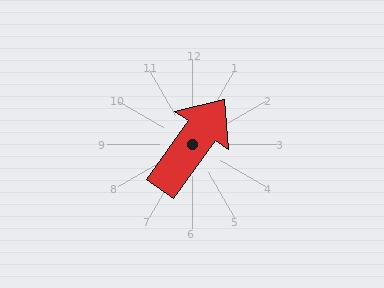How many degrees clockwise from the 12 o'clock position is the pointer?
Approximately 36 degrees.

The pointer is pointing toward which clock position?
Roughly 1 o'clock.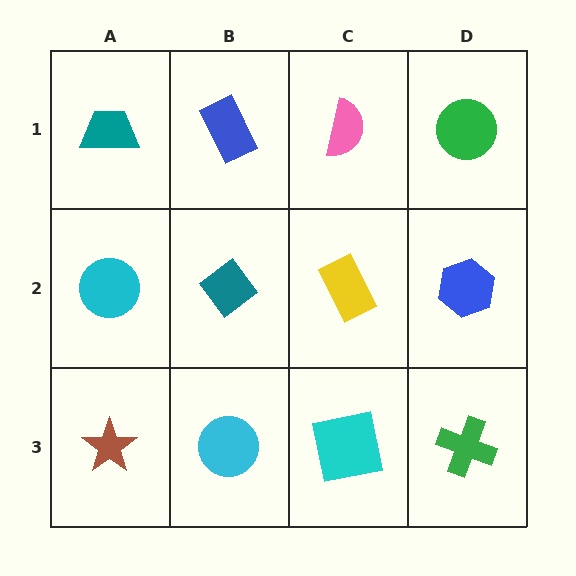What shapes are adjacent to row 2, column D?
A green circle (row 1, column D), a green cross (row 3, column D), a yellow rectangle (row 2, column C).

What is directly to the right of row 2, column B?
A yellow rectangle.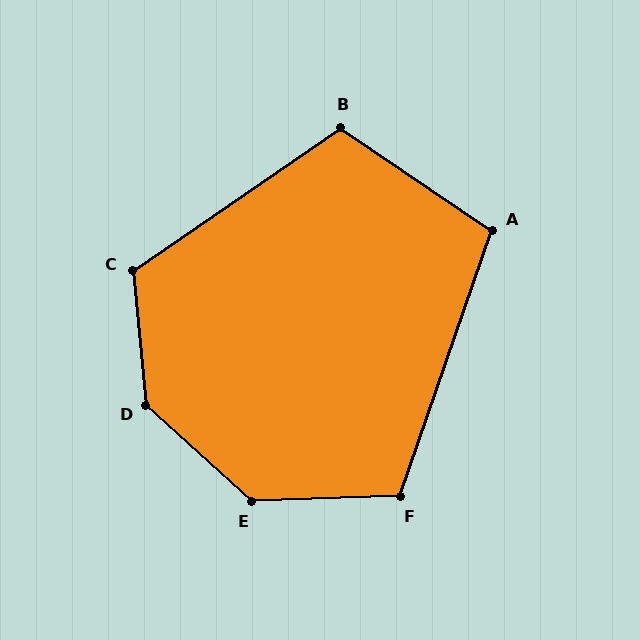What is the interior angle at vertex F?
Approximately 111 degrees (obtuse).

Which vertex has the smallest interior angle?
A, at approximately 105 degrees.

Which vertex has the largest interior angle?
D, at approximately 138 degrees.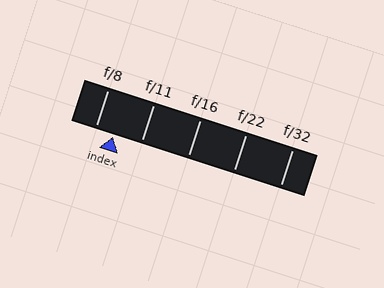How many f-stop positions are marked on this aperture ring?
There are 5 f-stop positions marked.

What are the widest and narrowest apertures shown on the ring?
The widest aperture shown is f/8 and the narrowest is f/32.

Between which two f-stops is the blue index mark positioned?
The index mark is between f/8 and f/11.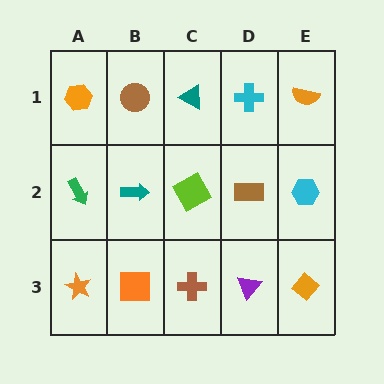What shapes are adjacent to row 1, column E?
A cyan hexagon (row 2, column E), a cyan cross (row 1, column D).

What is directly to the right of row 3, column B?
A brown cross.